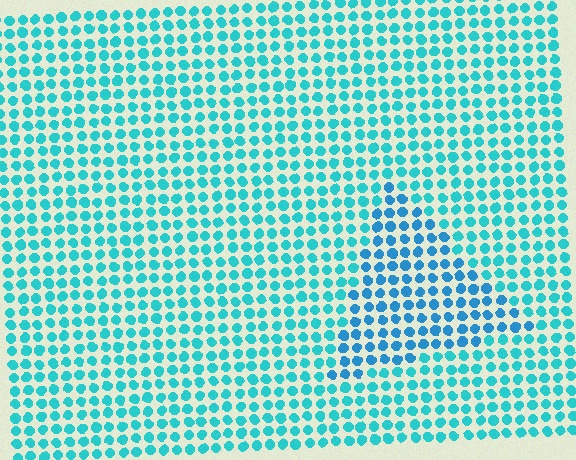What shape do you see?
I see a triangle.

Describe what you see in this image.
The image is filled with small cyan elements in a uniform arrangement. A triangle-shaped region is visible where the elements are tinted to a slightly different hue, forming a subtle color boundary.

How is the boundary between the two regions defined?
The boundary is defined purely by a slight shift in hue (about 23 degrees). Spacing, size, and orientation are identical on both sides.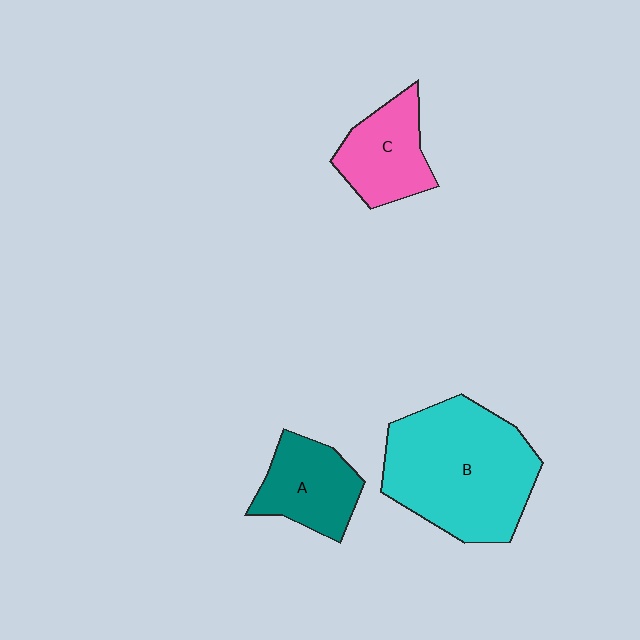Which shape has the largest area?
Shape B (cyan).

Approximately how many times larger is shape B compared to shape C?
Approximately 2.2 times.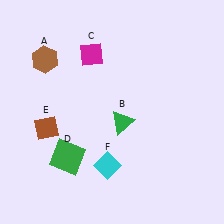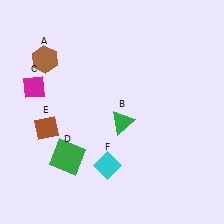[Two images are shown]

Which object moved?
The magenta diamond (C) moved left.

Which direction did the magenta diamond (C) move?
The magenta diamond (C) moved left.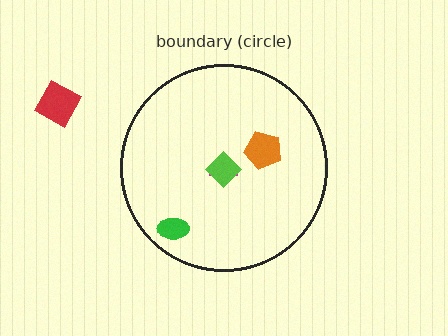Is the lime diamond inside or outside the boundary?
Inside.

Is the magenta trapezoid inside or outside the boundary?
Inside.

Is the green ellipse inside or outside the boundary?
Inside.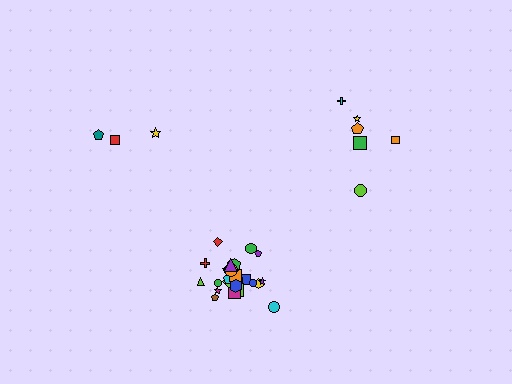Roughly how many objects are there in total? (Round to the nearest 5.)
Roughly 35 objects in total.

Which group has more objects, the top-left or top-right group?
The top-right group.